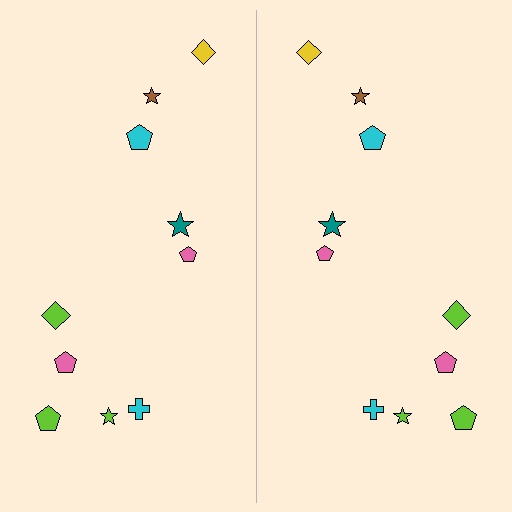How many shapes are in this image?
There are 20 shapes in this image.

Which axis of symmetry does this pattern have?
The pattern has a vertical axis of symmetry running through the center of the image.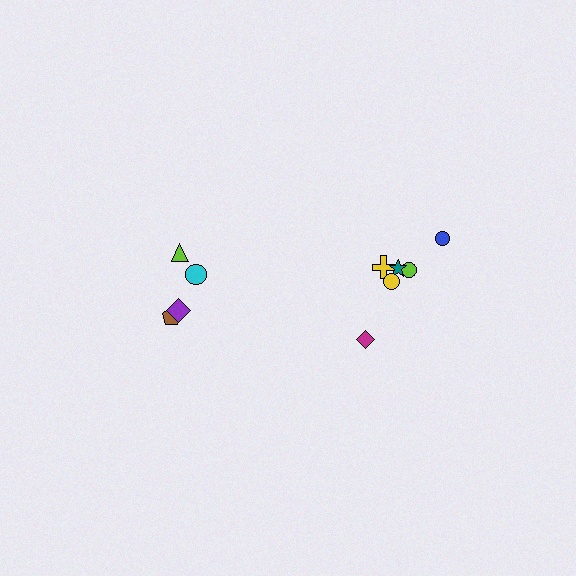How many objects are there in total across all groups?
There are 10 objects.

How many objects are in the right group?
There are 6 objects.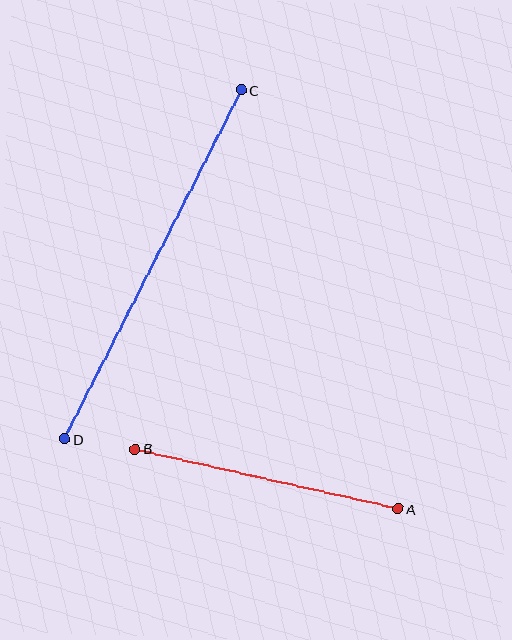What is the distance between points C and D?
The distance is approximately 391 pixels.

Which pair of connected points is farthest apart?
Points C and D are farthest apart.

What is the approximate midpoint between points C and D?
The midpoint is at approximately (153, 265) pixels.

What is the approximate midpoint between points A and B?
The midpoint is at approximately (267, 479) pixels.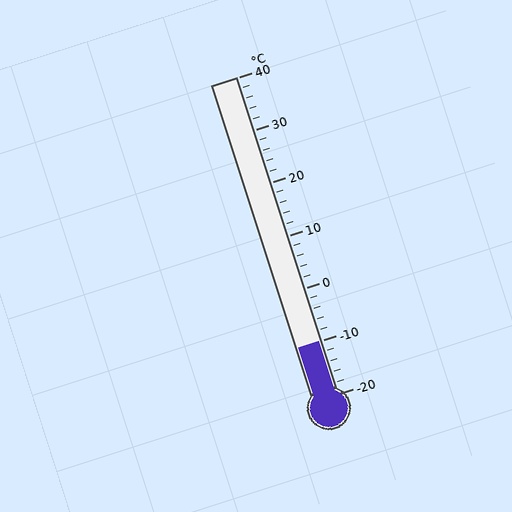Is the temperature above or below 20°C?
The temperature is below 20°C.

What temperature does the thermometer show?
The thermometer shows approximately -10°C.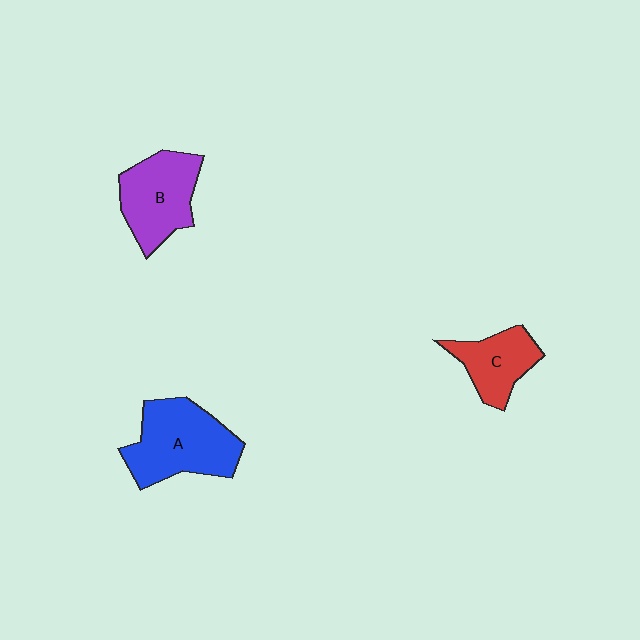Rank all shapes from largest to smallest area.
From largest to smallest: A (blue), B (purple), C (red).